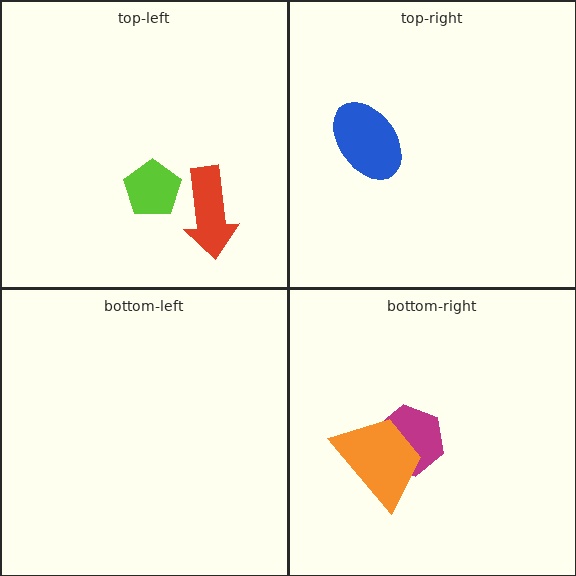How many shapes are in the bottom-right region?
2.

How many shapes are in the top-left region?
2.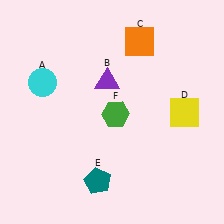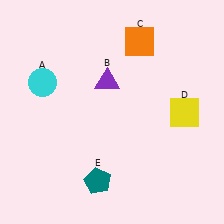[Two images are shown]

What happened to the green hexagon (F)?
The green hexagon (F) was removed in Image 2. It was in the bottom-right area of Image 1.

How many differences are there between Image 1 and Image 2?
There is 1 difference between the two images.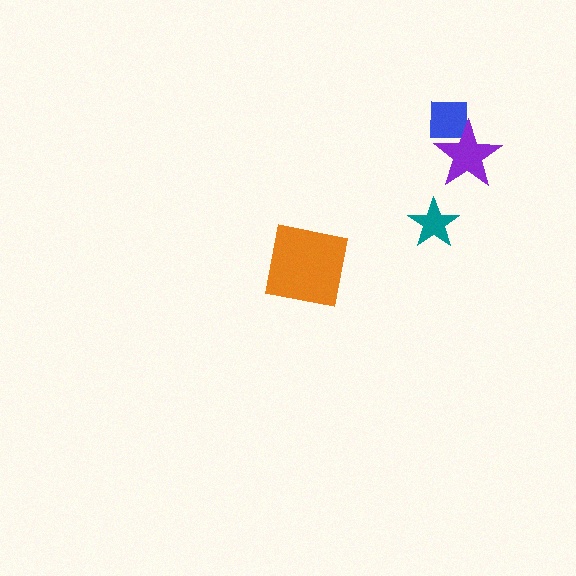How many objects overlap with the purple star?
1 object overlaps with the purple star.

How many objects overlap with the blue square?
1 object overlaps with the blue square.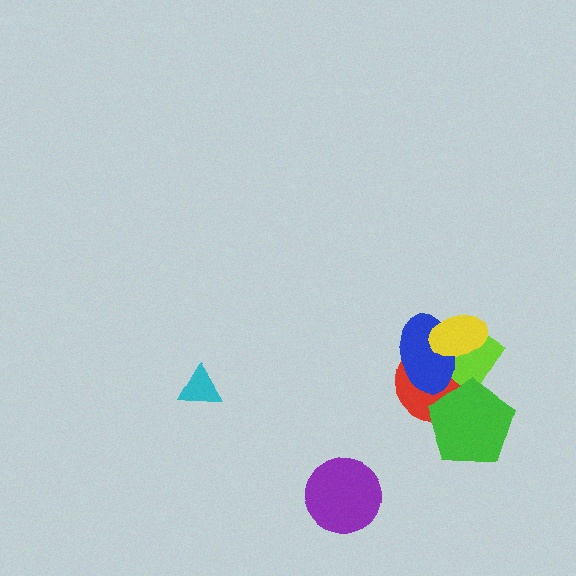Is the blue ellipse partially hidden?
Yes, it is partially covered by another shape.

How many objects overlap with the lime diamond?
4 objects overlap with the lime diamond.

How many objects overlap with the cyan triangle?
0 objects overlap with the cyan triangle.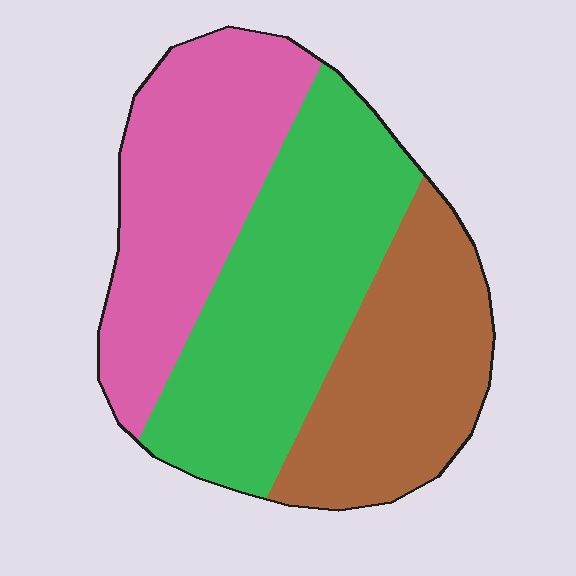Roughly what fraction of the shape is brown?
Brown takes up about one quarter (1/4) of the shape.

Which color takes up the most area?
Green, at roughly 40%.